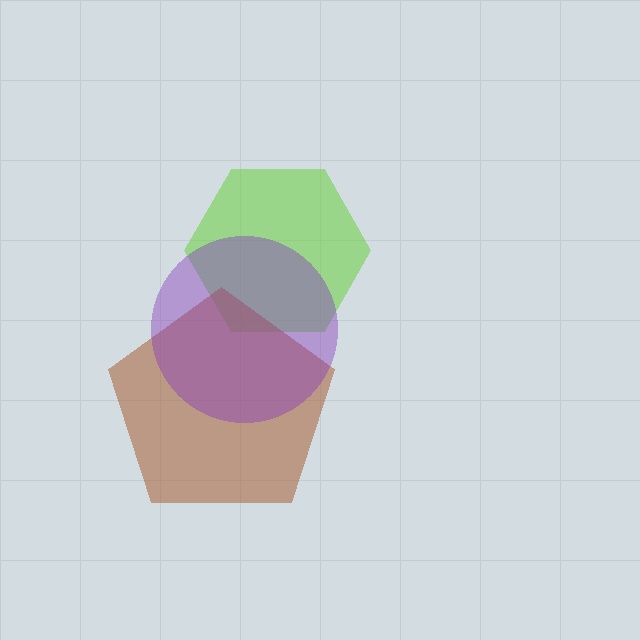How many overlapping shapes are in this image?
There are 3 overlapping shapes in the image.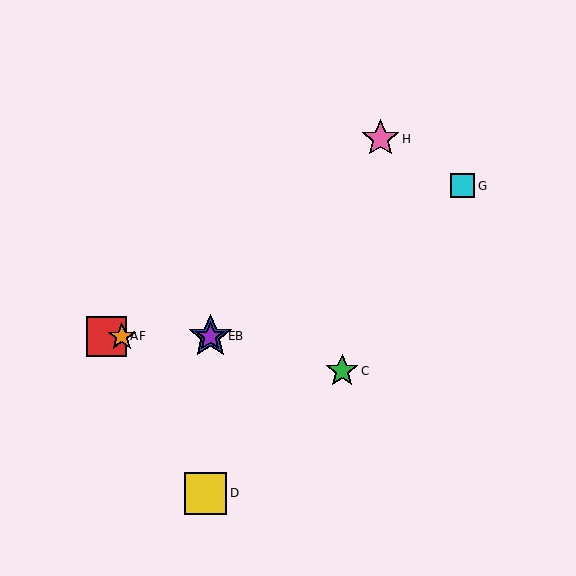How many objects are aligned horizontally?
4 objects (A, B, E, F) are aligned horizontally.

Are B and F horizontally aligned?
Yes, both are at y≈336.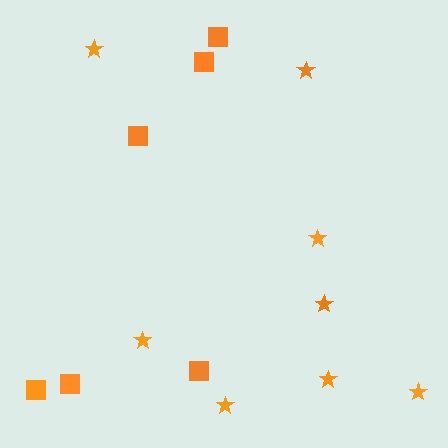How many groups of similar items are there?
There are 2 groups: one group of squares (6) and one group of stars (8).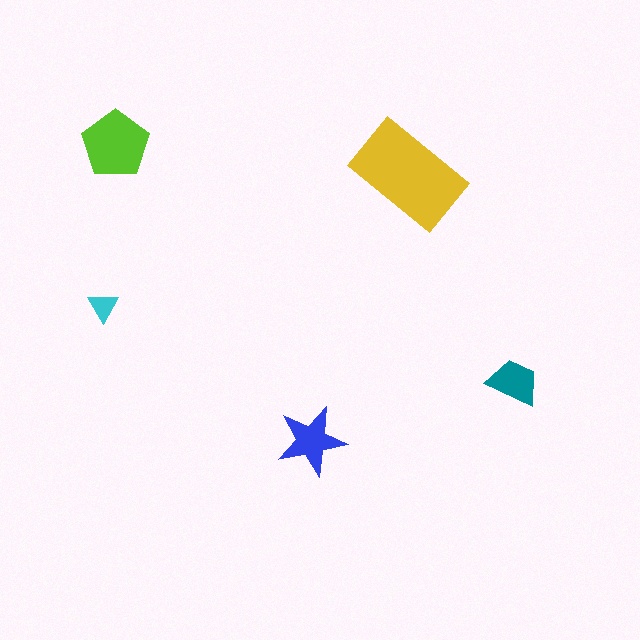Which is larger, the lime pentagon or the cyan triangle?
The lime pentagon.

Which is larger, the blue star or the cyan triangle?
The blue star.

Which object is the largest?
The yellow rectangle.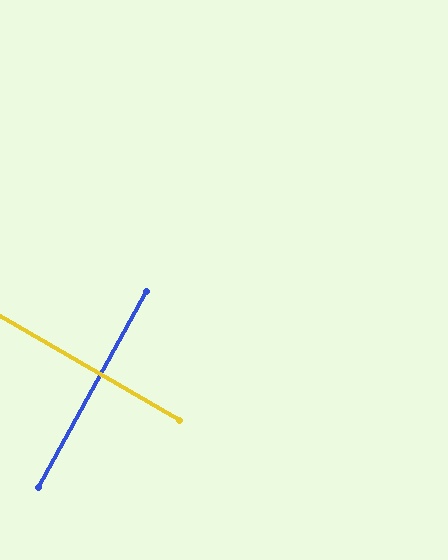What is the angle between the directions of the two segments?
Approximately 89 degrees.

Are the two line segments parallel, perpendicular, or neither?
Perpendicular — they meet at approximately 89°.